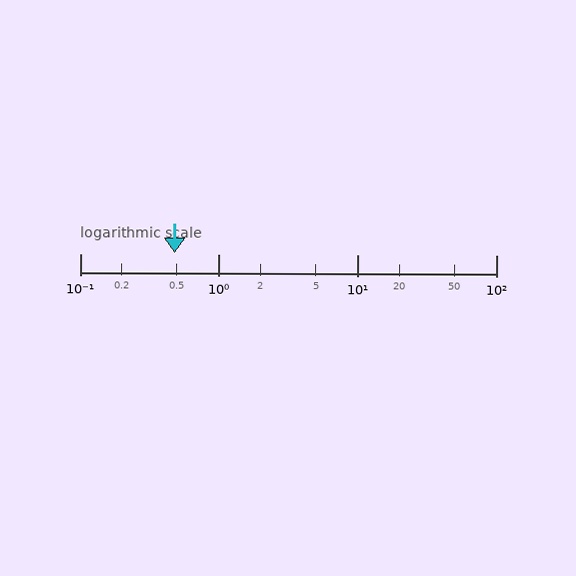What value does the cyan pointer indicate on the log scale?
The pointer indicates approximately 0.48.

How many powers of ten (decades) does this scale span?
The scale spans 3 decades, from 0.1 to 100.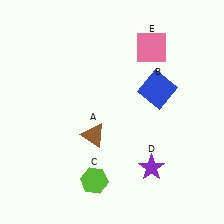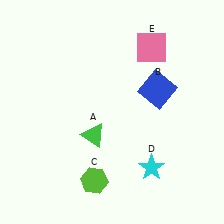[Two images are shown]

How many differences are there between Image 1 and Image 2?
There are 2 differences between the two images.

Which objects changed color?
A changed from brown to green. D changed from purple to cyan.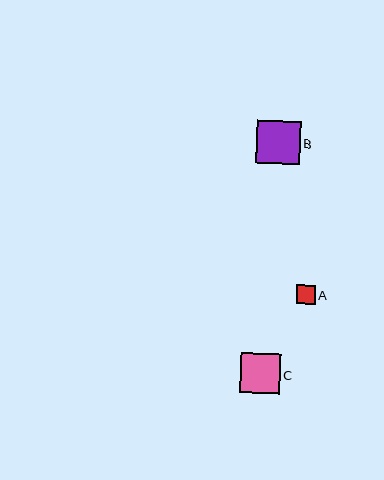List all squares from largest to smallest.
From largest to smallest: B, C, A.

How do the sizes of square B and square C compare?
Square B and square C are approximately the same size.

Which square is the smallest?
Square A is the smallest with a size of approximately 19 pixels.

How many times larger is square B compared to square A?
Square B is approximately 2.3 times the size of square A.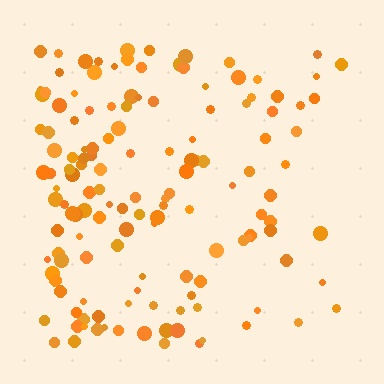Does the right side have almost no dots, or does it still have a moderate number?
Still a moderate number, just noticeably fewer than the left.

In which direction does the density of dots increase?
From right to left, with the left side densest.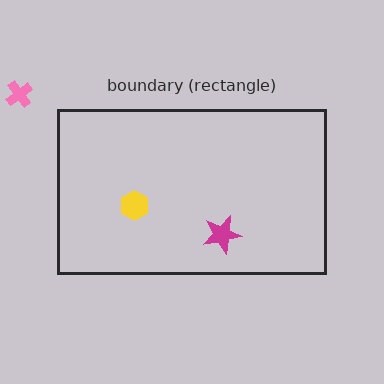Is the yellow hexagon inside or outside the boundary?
Inside.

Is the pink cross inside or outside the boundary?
Outside.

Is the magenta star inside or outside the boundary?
Inside.